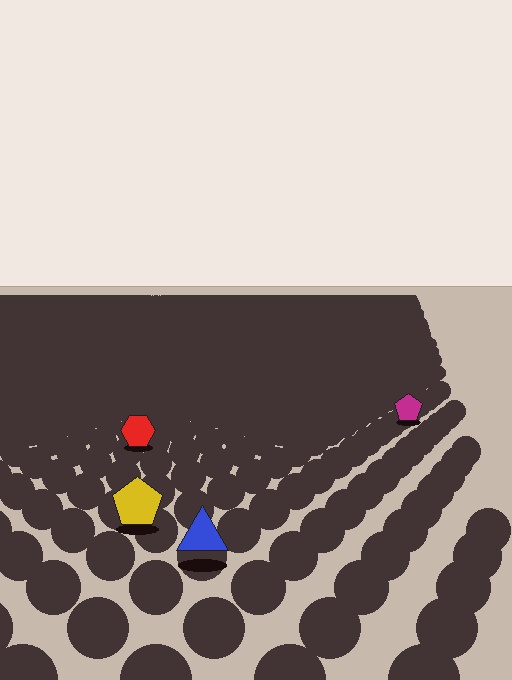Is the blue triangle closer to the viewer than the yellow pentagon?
Yes. The blue triangle is closer — you can tell from the texture gradient: the ground texture is coarser near it.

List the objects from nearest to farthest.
From nearest to farthest: the blue triangle, the yellow pentagon, the red hexagon, the magenta pentagon.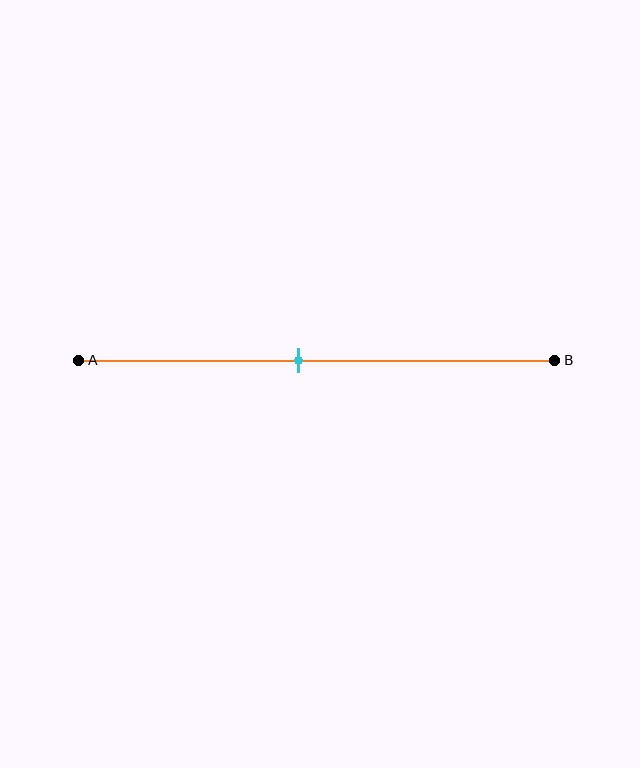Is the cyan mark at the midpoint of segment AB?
No, the mark is at about 45% from A, not at the 50% midpoint.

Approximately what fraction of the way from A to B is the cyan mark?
The cyan mark is approximately 45% of the way from A to B.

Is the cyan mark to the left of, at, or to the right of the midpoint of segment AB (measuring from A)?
The cyan mark is to the left of the midpoint of segment AB.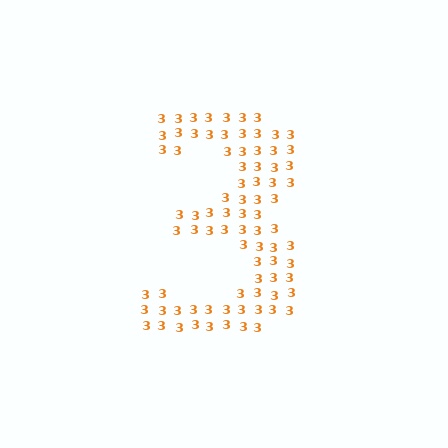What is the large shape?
The large shape is the digit 3.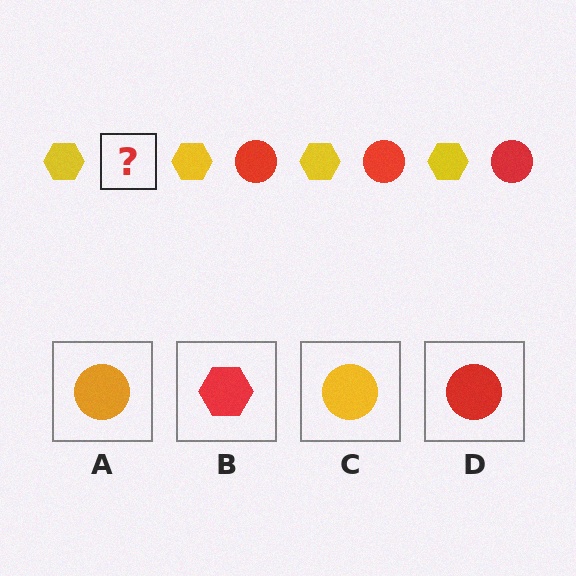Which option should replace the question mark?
Option D.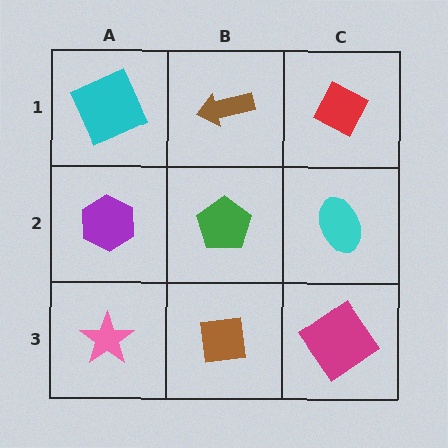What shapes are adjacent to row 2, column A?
A cyan square (row 1, column A), a pink star (row 3, column A), a green pentagon (row 2, column B).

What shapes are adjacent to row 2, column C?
A red diamond (row 1, column C), a magenta diamond (row 3, column C), a green pentagon (row 2, column B).